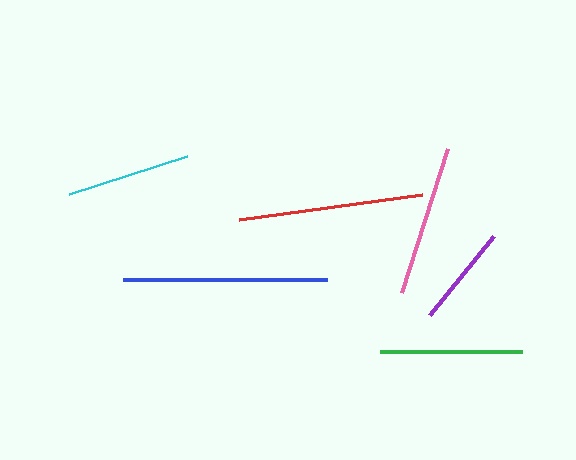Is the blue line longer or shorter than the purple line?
The blue line is longer than the purple line.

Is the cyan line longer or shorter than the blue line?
The blue line is longer than the cyan line.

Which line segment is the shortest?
The purple line is the shortest at approximately 101 pixels.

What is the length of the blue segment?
The blue segment is approximately 203 pixels long.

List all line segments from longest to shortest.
From longest to shortest: blue, red, pink, green, cyan, purple.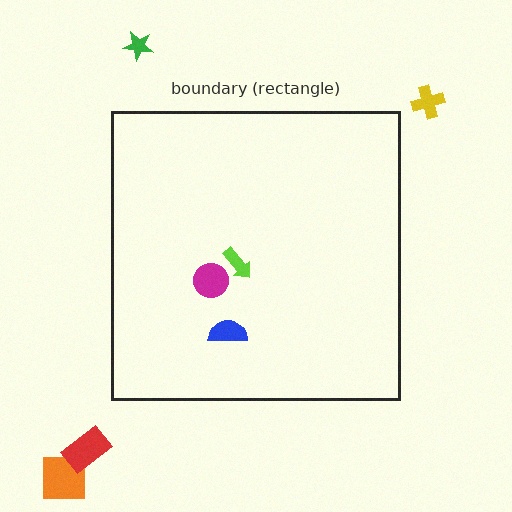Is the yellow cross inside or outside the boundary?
Outside.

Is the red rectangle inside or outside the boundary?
Outside.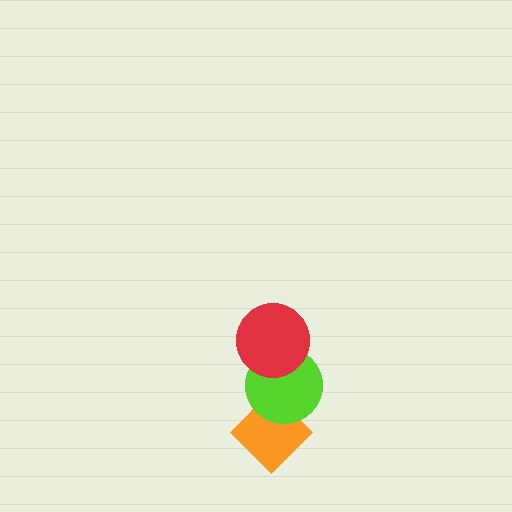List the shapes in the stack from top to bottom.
From top to bottom: the red circle, the lime circle, the orange diamond.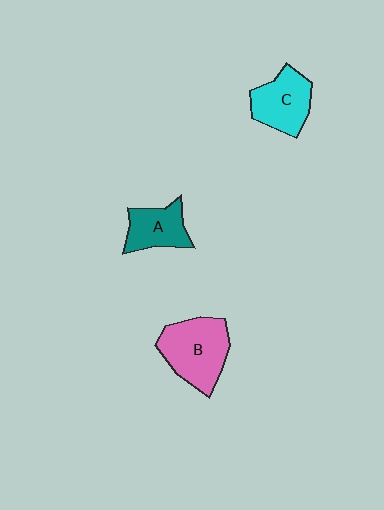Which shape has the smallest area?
Shape A (teal).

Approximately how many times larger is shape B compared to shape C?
Approximately 1.3 times.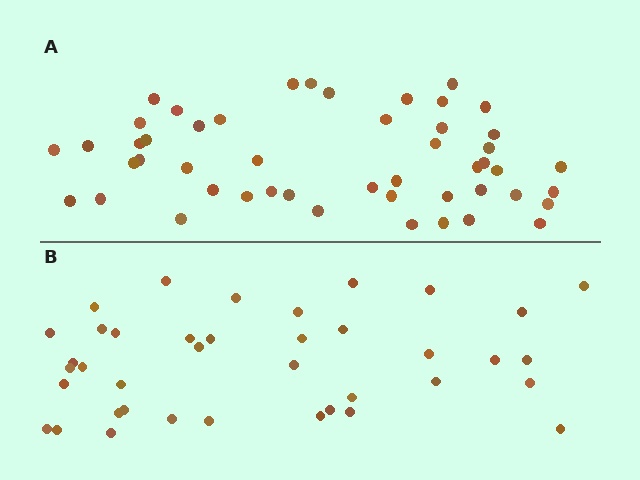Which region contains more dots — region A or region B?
Region A (the top region) has more dots.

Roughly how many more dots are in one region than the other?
Region A has roughly 10 or so more dots than region B.